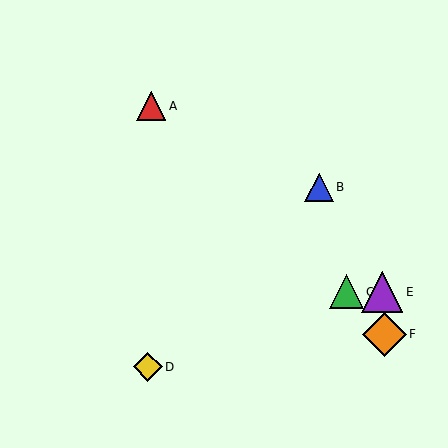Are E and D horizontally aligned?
No, E is at y≈292 and D is at y≈367.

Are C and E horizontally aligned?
Yes, both are at y≈292.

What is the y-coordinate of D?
Object D is at y≈367.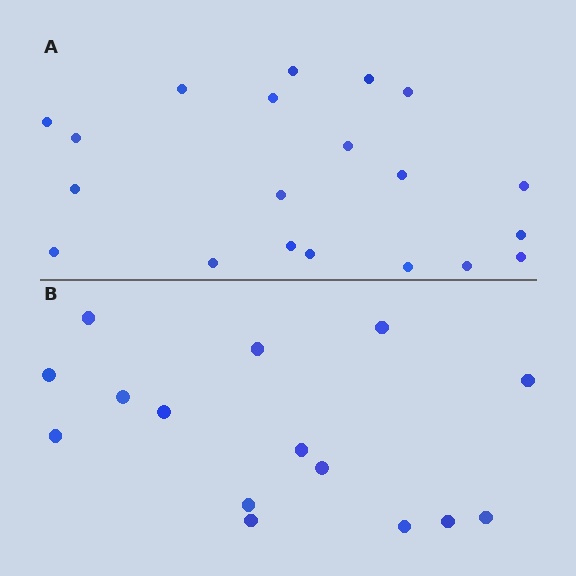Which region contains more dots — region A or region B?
Region A (the top region) has more dots.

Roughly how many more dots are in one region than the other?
Region A has about 5 more dots than region B.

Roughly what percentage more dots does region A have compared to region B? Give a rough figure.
About 35% more.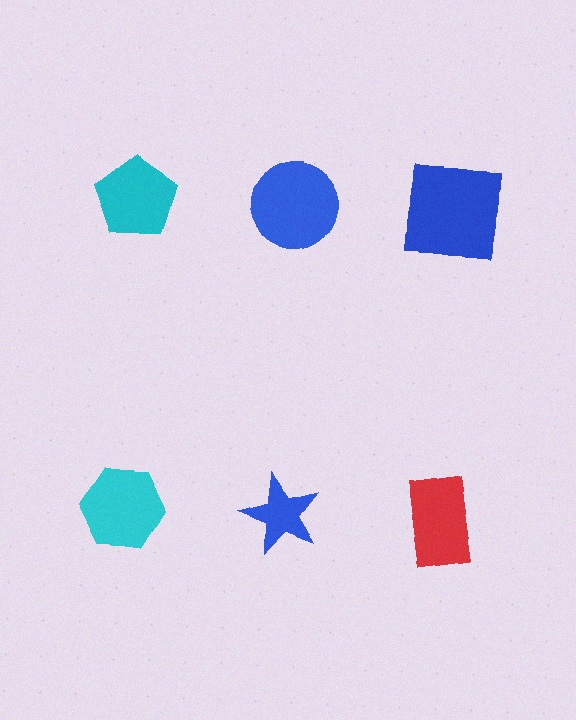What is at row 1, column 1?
A cyan pentagon.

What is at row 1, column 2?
A blue circle.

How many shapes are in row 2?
3 shapes.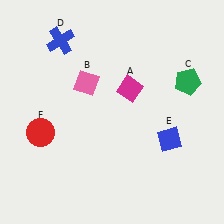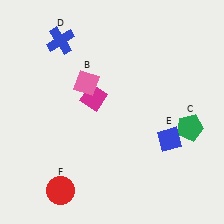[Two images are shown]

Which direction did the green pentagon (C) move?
The green pentagon (C) moved down.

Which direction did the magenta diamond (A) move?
The magenta diamond (A) moved left.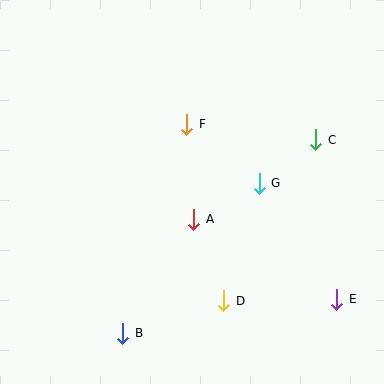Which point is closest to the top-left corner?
Point F is closest to the top-left corner.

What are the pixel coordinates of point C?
Point C is at (316, 140).